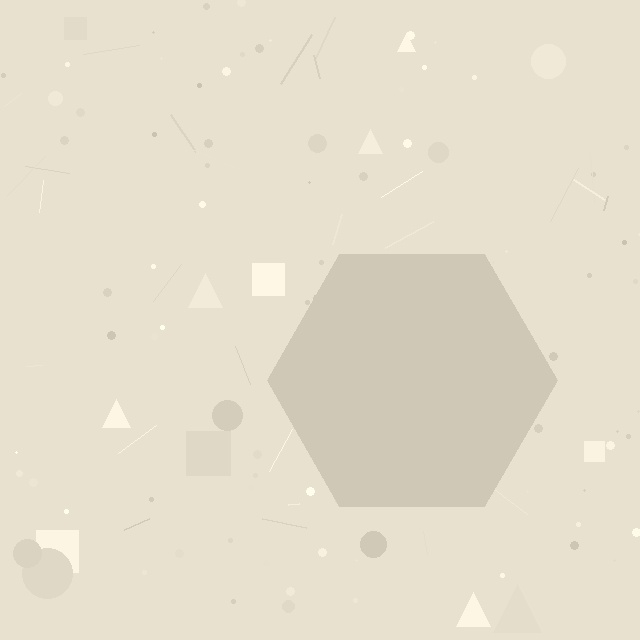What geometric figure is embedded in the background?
A hexagon is embedded in the background.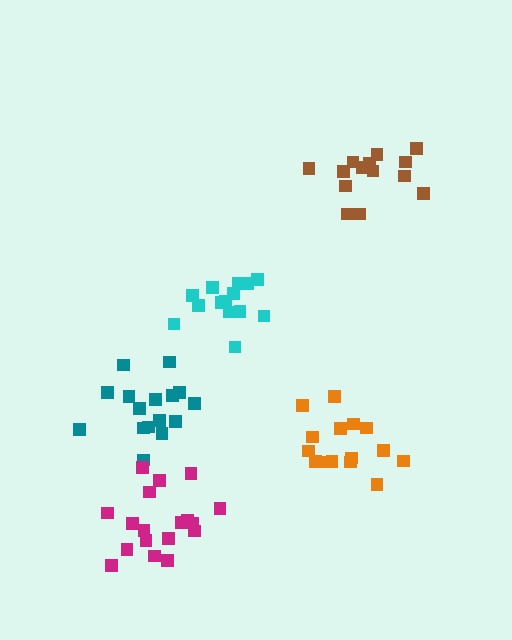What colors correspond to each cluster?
The clusters are colored: orange, cyan, teal, brown, magenta.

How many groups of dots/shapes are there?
There are 5 groups.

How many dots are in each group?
Group 1: 15 dots, Group 2: 14 dots, Group 3: 16 dots, Group 4: 14 dots, Group 5: 18 dots (77 total).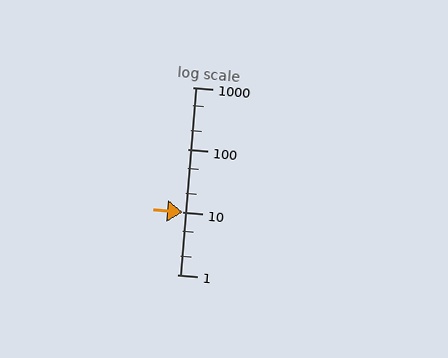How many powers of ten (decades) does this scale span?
The scale spans 3 decades, from 1 to 1000.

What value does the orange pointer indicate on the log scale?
The pointer indicates approximately 9.8.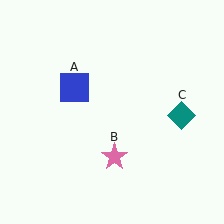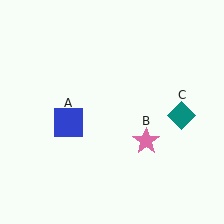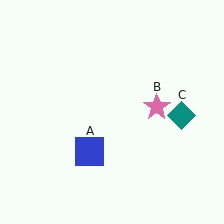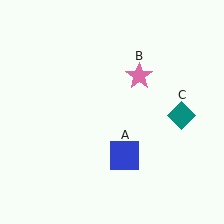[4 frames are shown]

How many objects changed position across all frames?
2 objects changed position: blue square (object A), pink star (object B).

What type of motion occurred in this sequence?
The blue square (object A), pink star (object B) rotated counterclockwise around the center of the scene.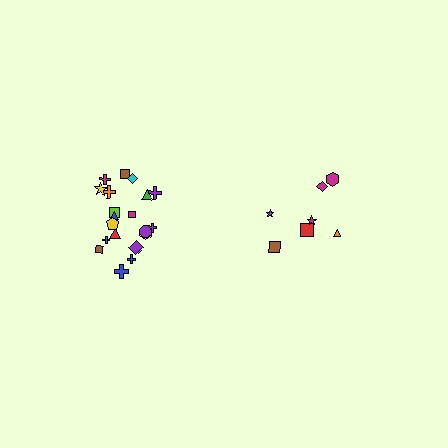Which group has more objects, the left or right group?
The left group.